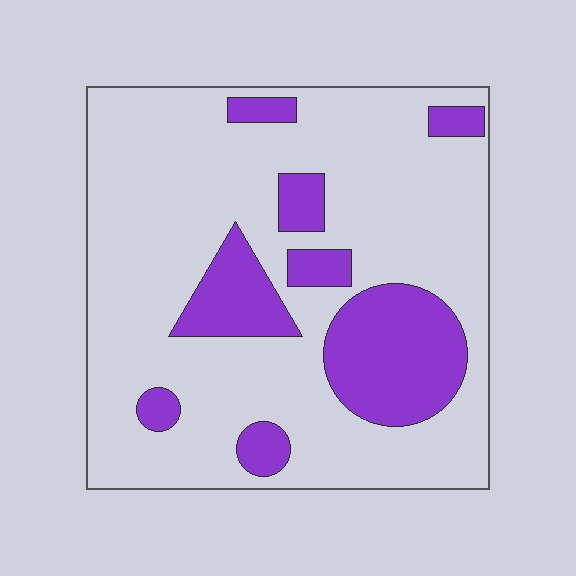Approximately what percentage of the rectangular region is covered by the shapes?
Approximately 25%.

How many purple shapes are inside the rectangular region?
8.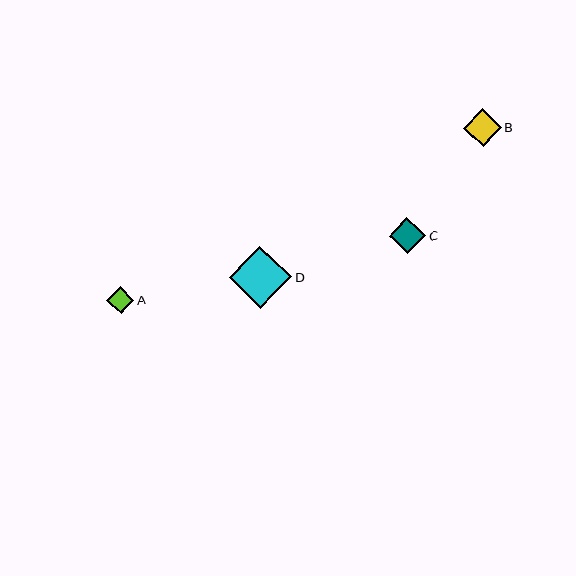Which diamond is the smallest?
Diamond A is the smallest with a size of approximately 27 pixels.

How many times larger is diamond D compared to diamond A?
Diamond D is approximately 2.3 times the size of diamond A.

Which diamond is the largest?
Diamond D is the largest with a size of approximately 62 pixels.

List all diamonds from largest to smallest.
From largest to smallest: D, B, C, A.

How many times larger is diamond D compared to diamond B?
Diamond D is approximately 1.7 times the size of diamond B.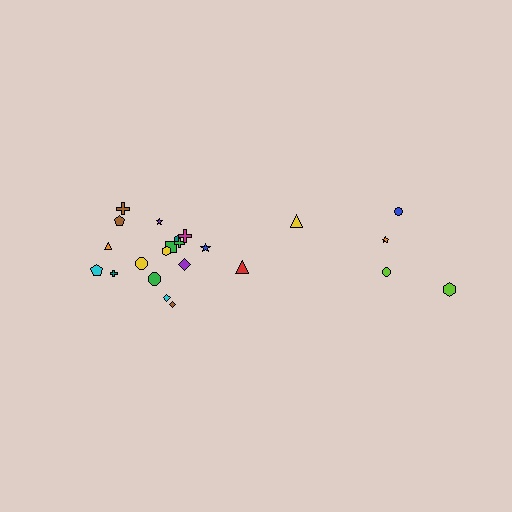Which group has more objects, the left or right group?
The left group.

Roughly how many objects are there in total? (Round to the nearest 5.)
Roughly 25 objects in total.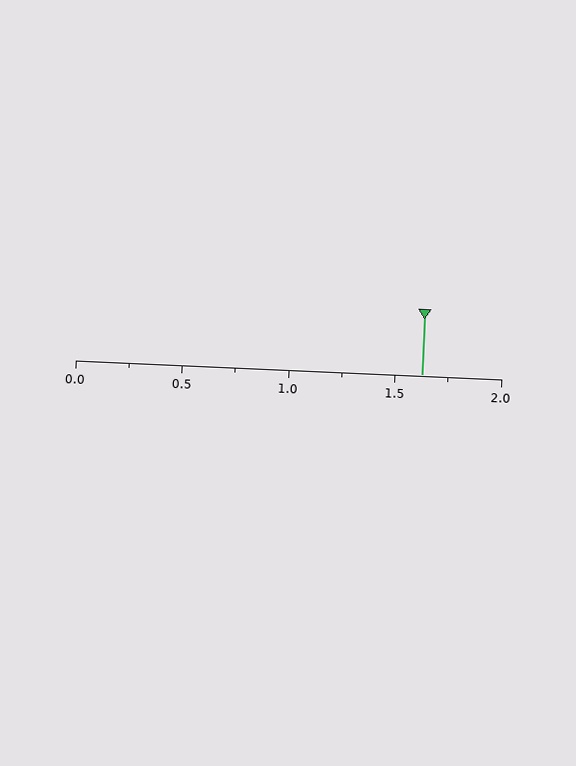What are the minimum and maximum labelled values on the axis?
The axis runs from 0.0 to 2.0.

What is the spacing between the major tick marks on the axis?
The major ticks are spaced 0.5 apart.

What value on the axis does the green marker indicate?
The marker indicates approximately 1.62.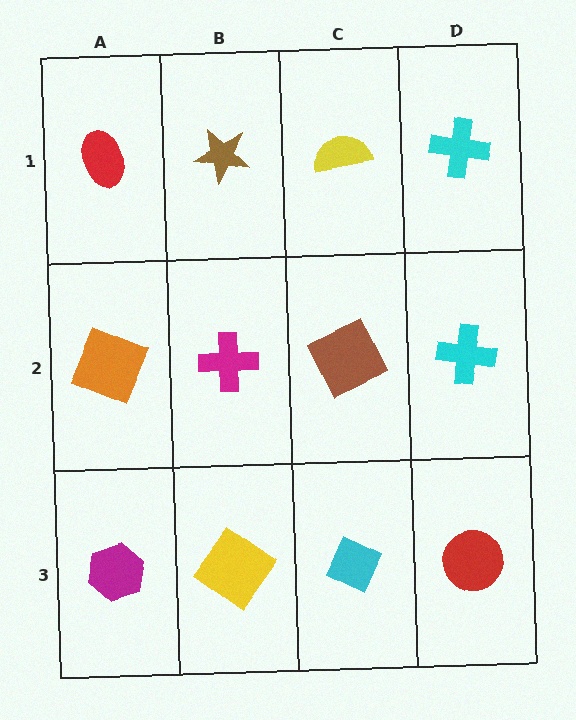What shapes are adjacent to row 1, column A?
An orange square (row 2, column A), a brown star (row 1, column B).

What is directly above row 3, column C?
A brown square.